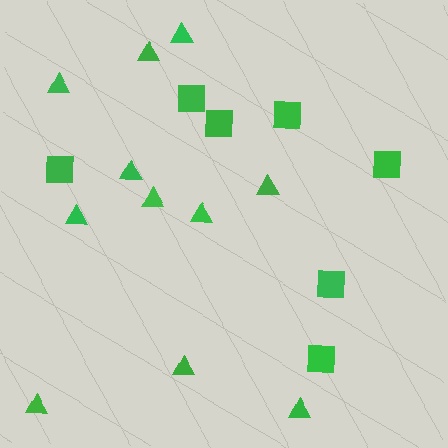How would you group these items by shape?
There are 2 groups: one group of squares (7) and one group of triangles (11).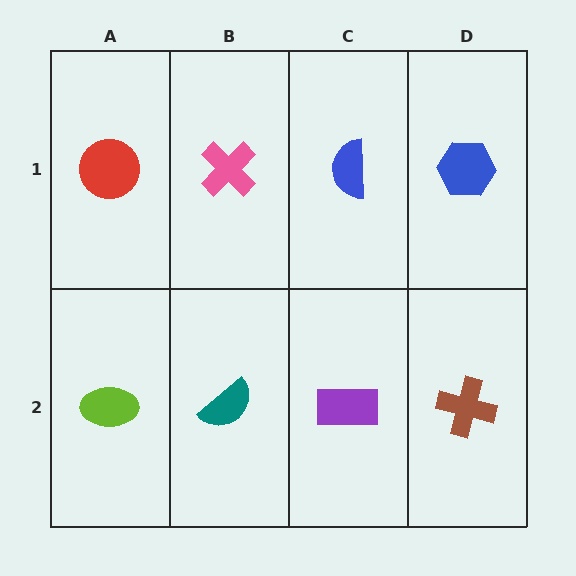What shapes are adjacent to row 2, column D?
A blue hexagon (row 1, column D), a purple rectangle (row 2, column C).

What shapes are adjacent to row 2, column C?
A blue semicircle (row 1, column C), a teal semicircle (row 2, column B), a brown cross (row 2, column D).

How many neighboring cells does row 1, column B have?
3.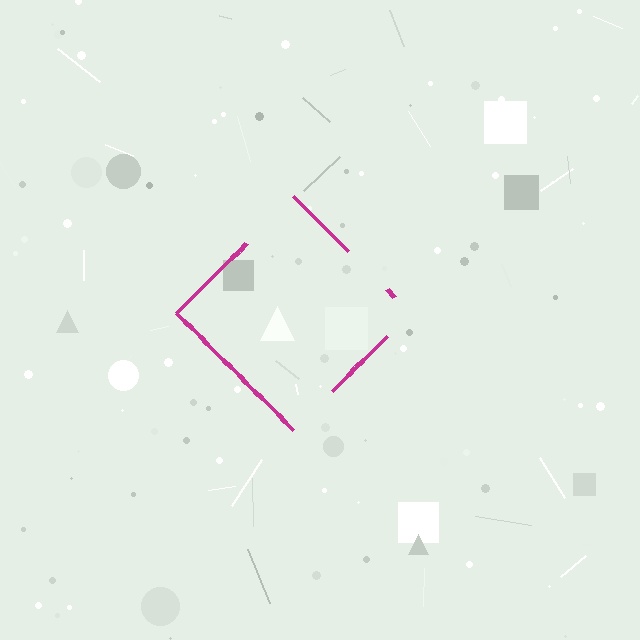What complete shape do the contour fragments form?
The contour fragments form a diamond.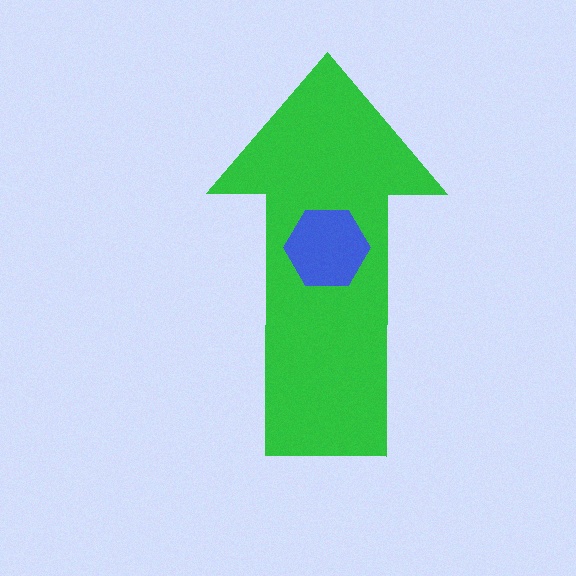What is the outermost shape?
The green arrow.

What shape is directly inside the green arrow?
The blue hexagon.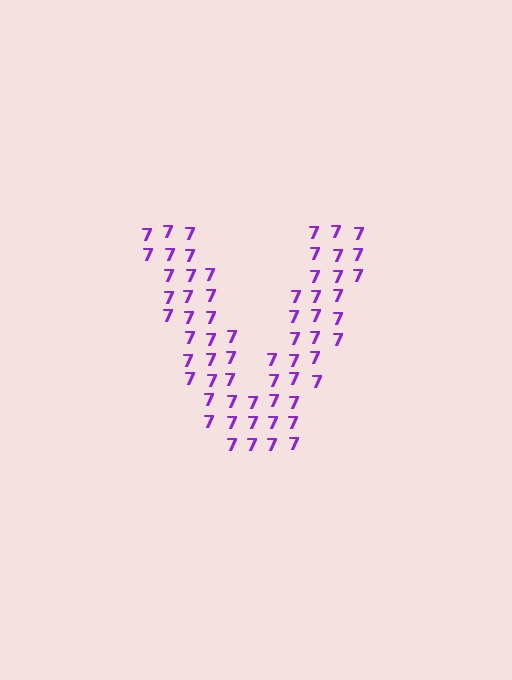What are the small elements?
The small elements are digit 7's.